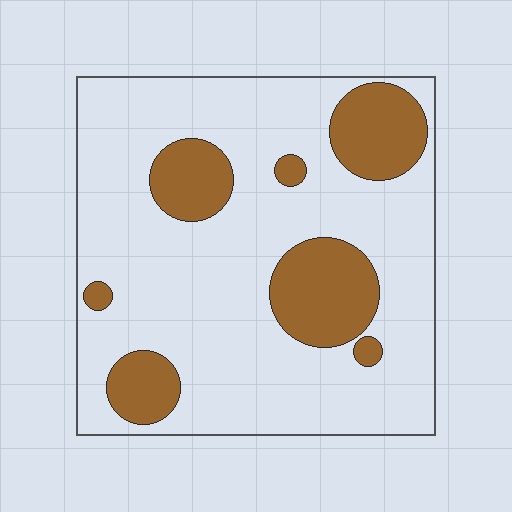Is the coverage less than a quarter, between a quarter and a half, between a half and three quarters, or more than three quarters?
Less than a quarter.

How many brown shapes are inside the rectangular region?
7.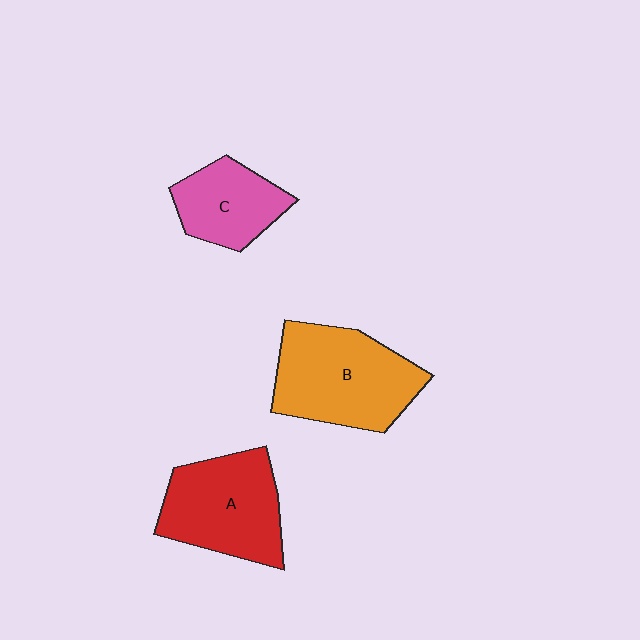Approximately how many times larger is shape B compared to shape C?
Approximately 1.7 times.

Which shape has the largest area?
Shape B (orange).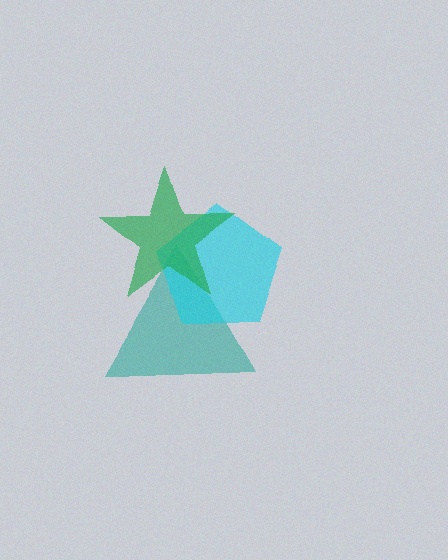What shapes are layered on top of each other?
The layered shapes are: a teal triangle, a cyan pentagon, a green star.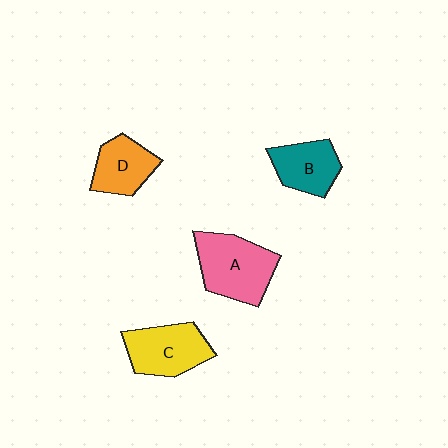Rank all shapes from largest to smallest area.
From largest to smallest: A (pink), C (yellow), B (teal), D (orange).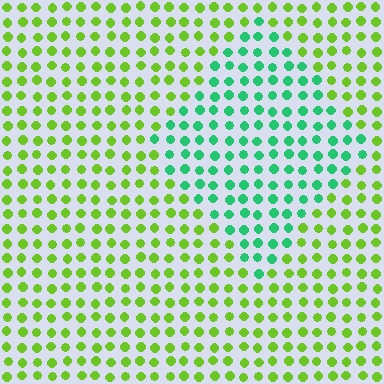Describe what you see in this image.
The image is filled with small lime elements in a uniform arrangement. A diamond-shaped region is visible where the elements are tinted to a slightly different hue, forming a subtle color boundary.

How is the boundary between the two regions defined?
The boundary is defined purely by a slight shift in hue (about 55 degrees). Spacing, size, and orientation are identical on both sides.